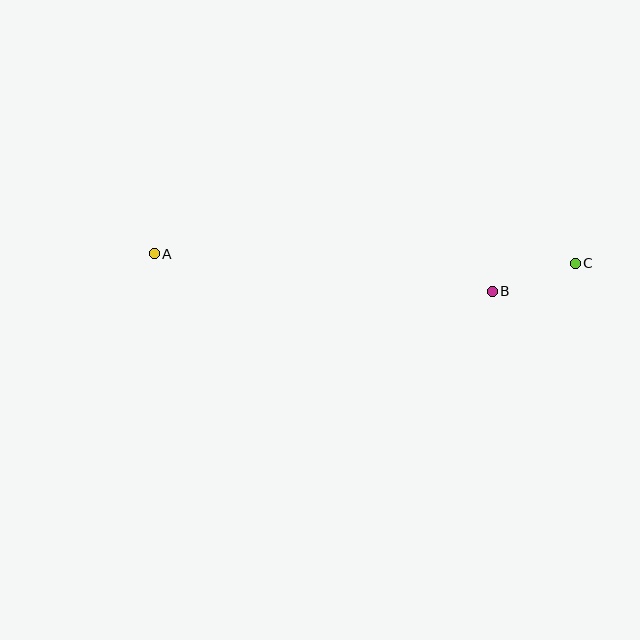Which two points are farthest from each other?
Points A and C are farthest from each other.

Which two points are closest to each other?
Points B and C are closest to each other.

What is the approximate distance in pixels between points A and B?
The distance between A and B is approximately 340 pixels.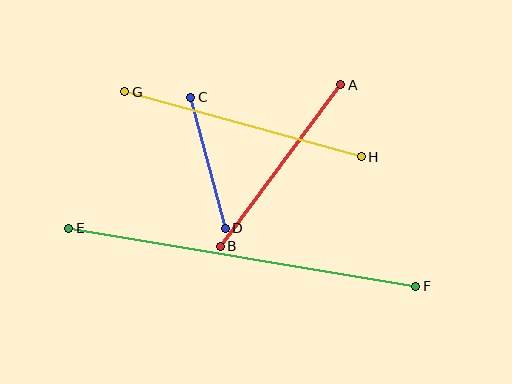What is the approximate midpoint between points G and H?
The midpoint is at approximately (243, 124) pixels.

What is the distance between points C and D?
The distance is approximately 136 pixels.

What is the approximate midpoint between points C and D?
The midpoint is at approximately (208, 163) pixels.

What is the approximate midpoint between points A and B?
The midpoint is at approximately (281, 165) pixels.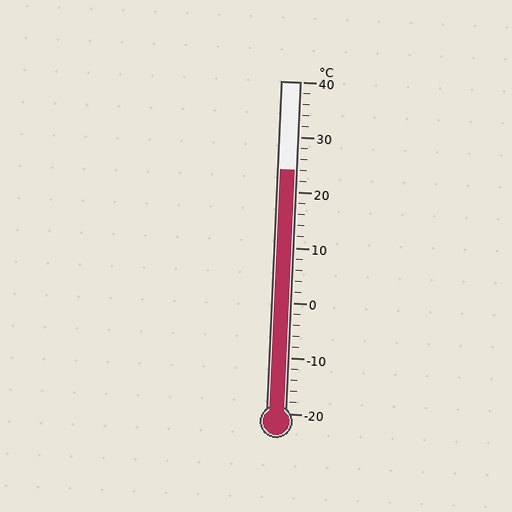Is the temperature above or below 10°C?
The temperature is above 10°C.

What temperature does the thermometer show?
The thermometer shows approximately 24°C.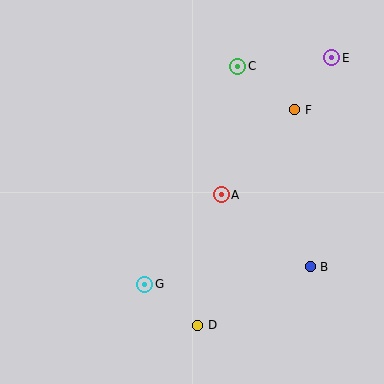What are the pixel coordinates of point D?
Point D is at (198, 325).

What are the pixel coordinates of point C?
Point C is at (238, 66).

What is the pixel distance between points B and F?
The distance between B and F is 158 pixels.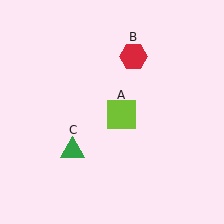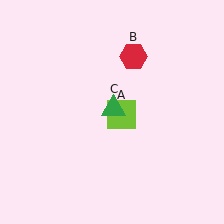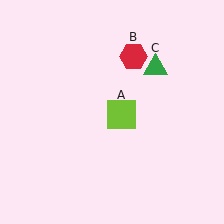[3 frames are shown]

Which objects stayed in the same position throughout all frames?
Lime square (object A) and red hexagon (object B) remained stationary.